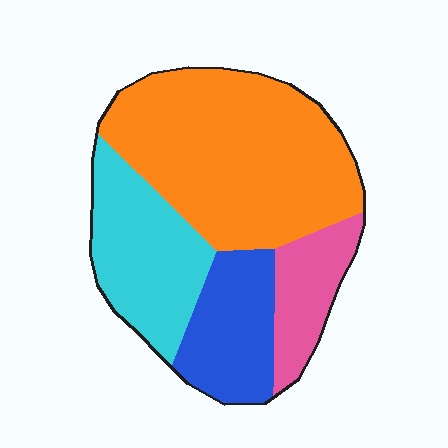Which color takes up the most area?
Orange, at roughly 50%.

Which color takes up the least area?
Pink, at roughly 15%.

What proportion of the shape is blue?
Blue covers roughly 15% of the shape.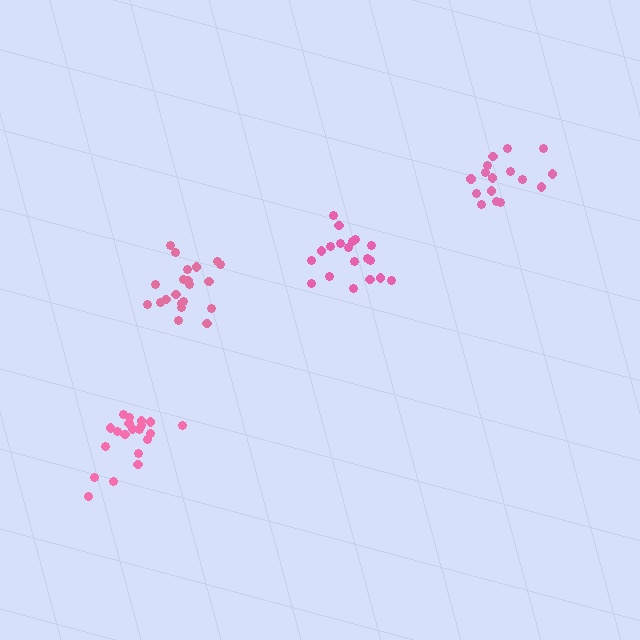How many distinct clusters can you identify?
There are 4 distinct clusters.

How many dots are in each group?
Group 1: 21 dots, Group 2: 16 dots, Group 3: 19 dots, Group 4: 20 dots (76 total).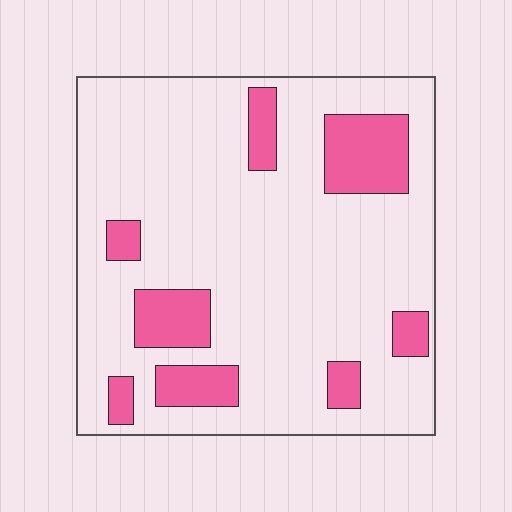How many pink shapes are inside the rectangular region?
8.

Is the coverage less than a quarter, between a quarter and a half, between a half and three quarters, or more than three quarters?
Less than a quarter.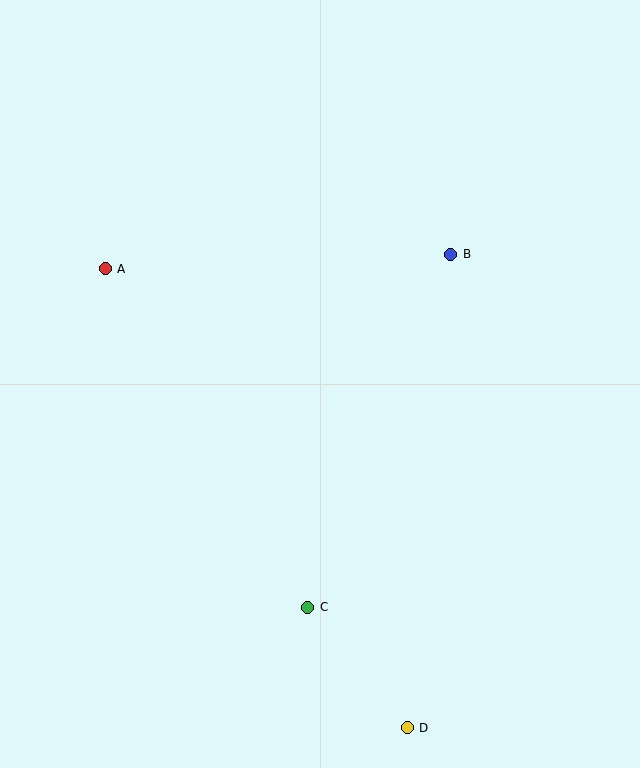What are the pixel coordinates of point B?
Point B is at (451, 254).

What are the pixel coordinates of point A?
Point A is at (105, 269).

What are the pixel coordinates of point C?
Point C is at (308, 607).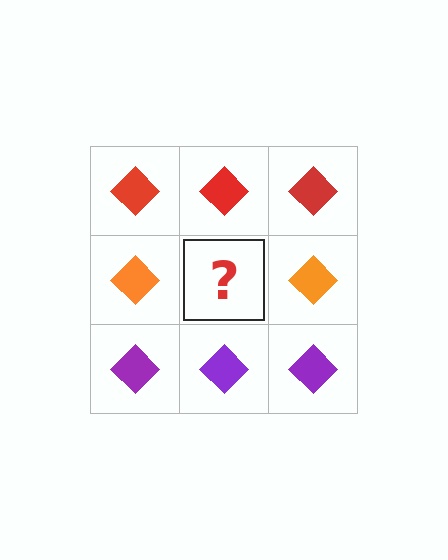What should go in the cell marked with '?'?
The missing cell should contain an orange diamond.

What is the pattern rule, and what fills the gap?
The rule is that each row has a consistent color. The gap should be filled with an orange diamond.